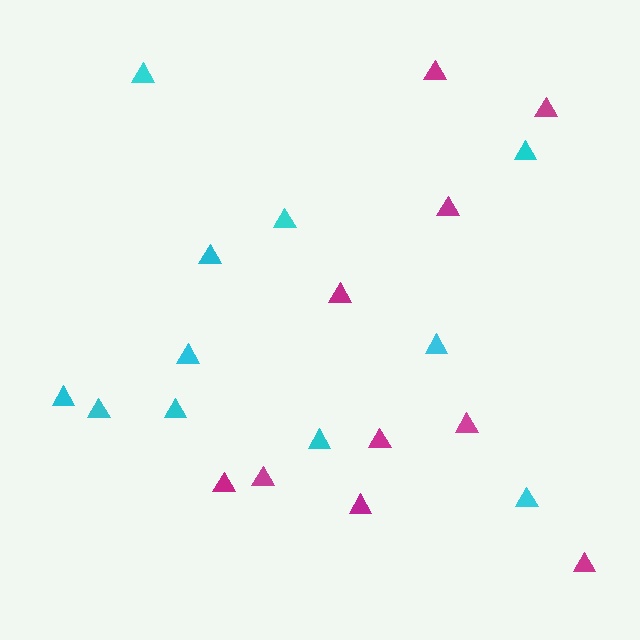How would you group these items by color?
There are 2 groups: one group of cyan triangles (11) and one group of magenta triangles (10).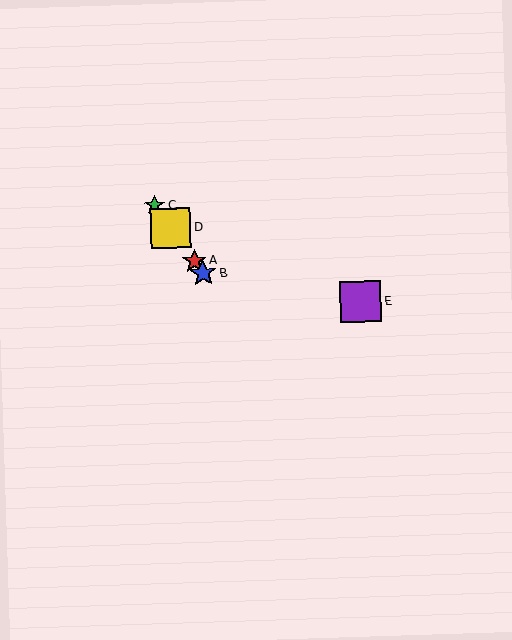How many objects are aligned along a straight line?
4 objects (A, B, C, D) are aligned along a straight line.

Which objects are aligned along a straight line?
Objects A, B, C, D are aligned along a straight line.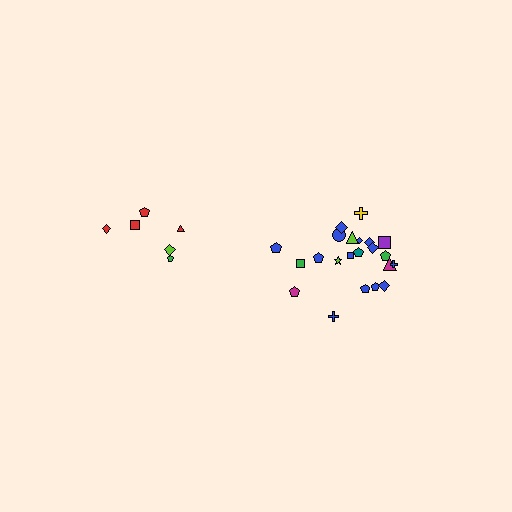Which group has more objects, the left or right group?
The right group.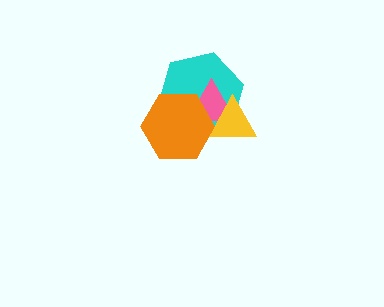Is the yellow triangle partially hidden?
Yes, it is partially covered by another shape.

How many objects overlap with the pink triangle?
3 objects overlap with the pink triangle.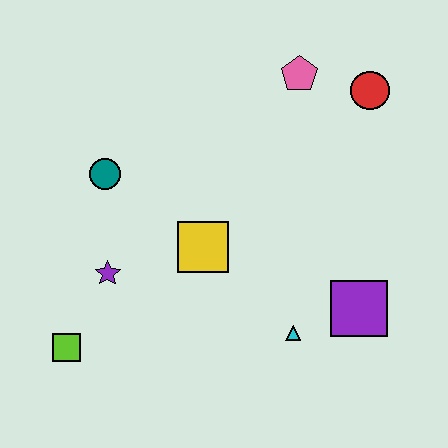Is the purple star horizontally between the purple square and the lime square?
Yes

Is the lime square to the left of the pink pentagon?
Yes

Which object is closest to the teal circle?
The purple star is closest to the teal circle.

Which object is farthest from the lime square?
The red circle is farthest from the lime square.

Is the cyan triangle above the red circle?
No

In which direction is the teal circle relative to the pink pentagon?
The teal circle is to the left of the pink pentagon.